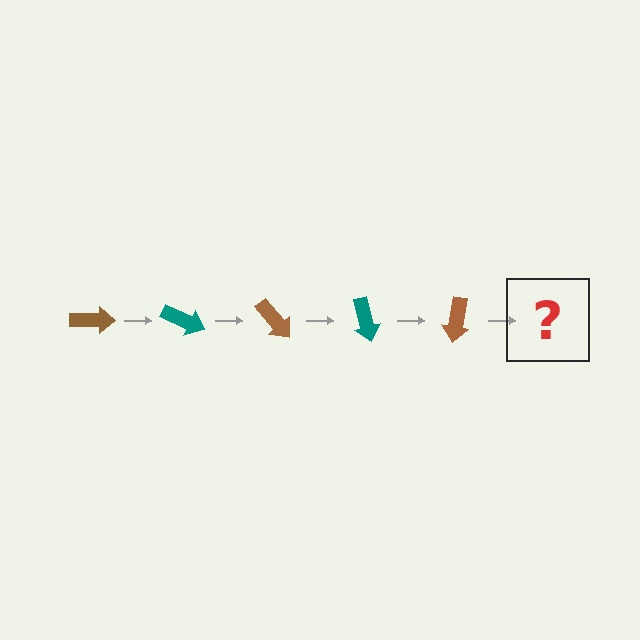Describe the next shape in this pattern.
It should be a teal arrow, rotated 125 degrees from the start.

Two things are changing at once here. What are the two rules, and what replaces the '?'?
The two rules are that it rotates 25 degrees each step and the color cycles through brown and teal. The '?' should be a teal arrow, rotated 125 degrees from the start.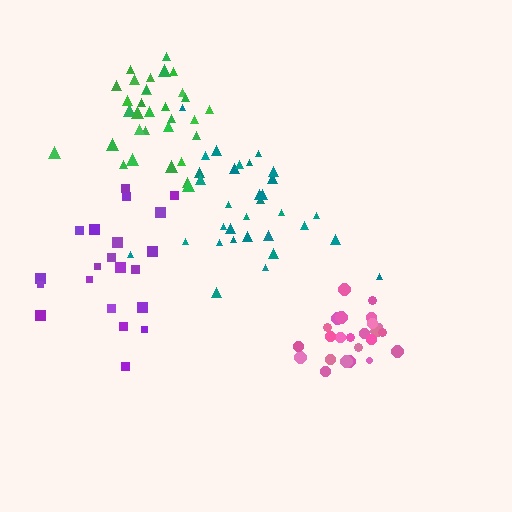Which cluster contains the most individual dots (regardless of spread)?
Teal (32).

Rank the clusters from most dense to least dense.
pink, green, teal, purple.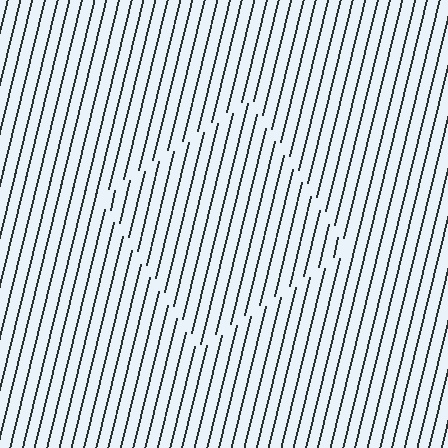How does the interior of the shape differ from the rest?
The interior of the shape contains the same grating, shifted by half a period — the contour is defined by the phase discontinuity where line-ends from the inner and outer gratings abut.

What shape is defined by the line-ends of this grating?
An illusory square. The interior of the shape contains the same grating, shifted by half a period — the contour is defined by the phase discontinuity where line-ends from the inner and outer gratings abut.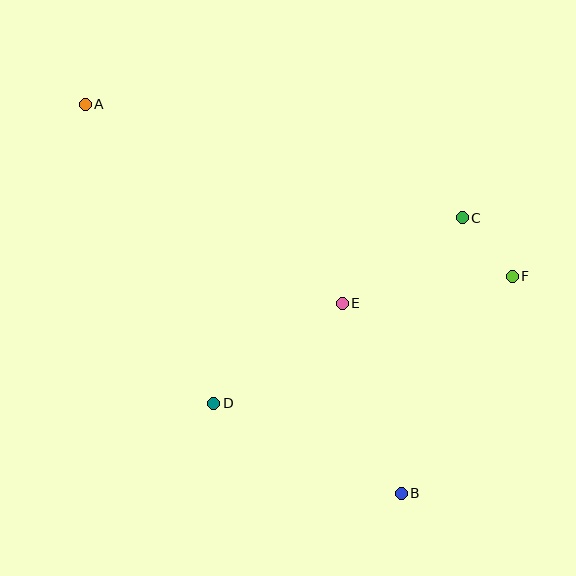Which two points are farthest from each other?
Points A and B are farthest from each other.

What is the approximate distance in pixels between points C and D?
The distance between C and D is approximately 310 pixels.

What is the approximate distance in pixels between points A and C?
The distance between A and C is approximately 394 pixels.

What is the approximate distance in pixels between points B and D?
The distance between B and D is approximately 208 pixels.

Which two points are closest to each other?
Points C and F are closest to each other.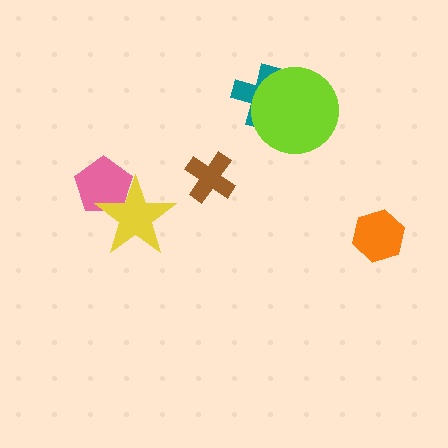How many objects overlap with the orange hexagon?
0 objects overlap with the orange hexagon.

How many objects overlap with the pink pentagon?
1 object overlaps with the pink pentagon.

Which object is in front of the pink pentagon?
The yellow star is in front of the pink pentagon.